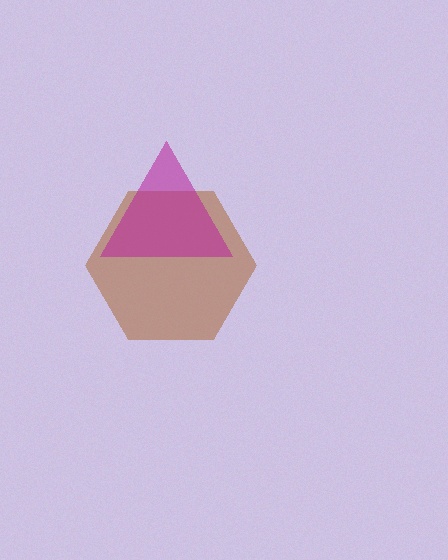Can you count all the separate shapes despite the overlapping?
Yes, there are 2 separate shapes.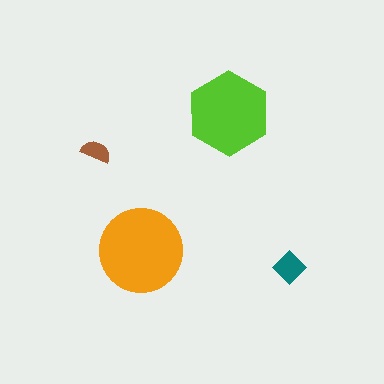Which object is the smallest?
The brown semicircle.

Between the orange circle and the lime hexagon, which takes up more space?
The orange circle.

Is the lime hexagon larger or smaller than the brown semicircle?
Larger.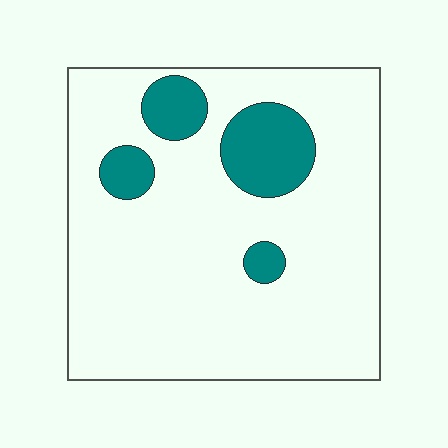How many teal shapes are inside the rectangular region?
4.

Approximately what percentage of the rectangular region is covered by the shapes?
Approximately 15%.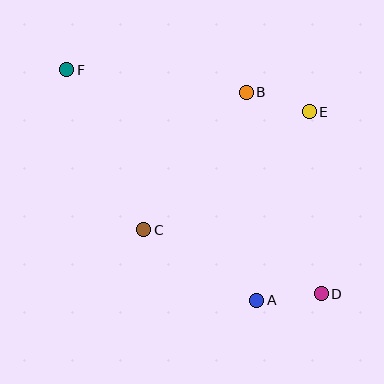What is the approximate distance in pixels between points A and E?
The distance between A and E is approximately 196 pixels.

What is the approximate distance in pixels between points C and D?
The distance between C and D is approximately 189 pixels.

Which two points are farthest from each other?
Points D and F are farthest from each other.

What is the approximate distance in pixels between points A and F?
The distance between A and F is approximately 299 pixels.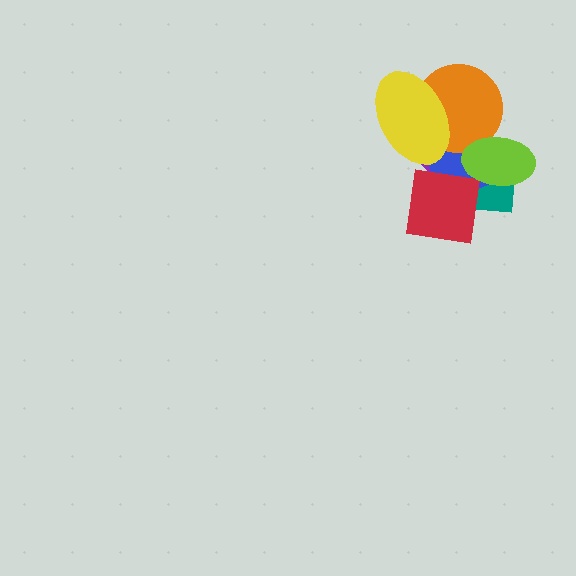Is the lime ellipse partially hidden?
No, no other shape covers it.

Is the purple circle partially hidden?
Yes, it is partially covered by another shape.